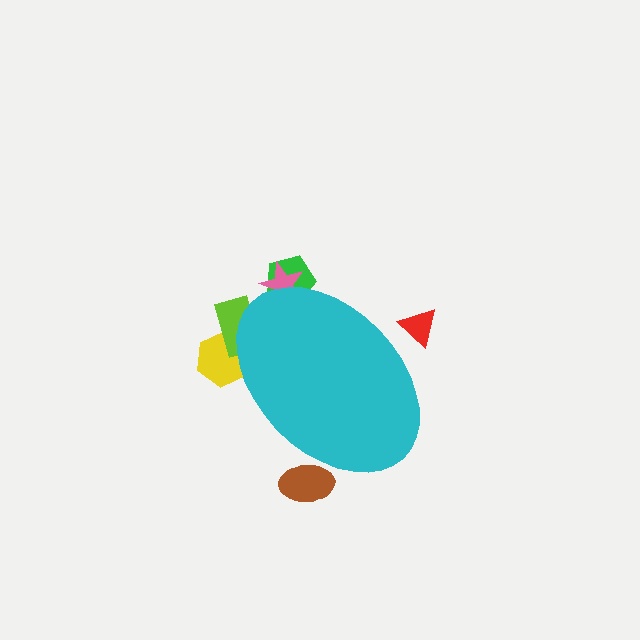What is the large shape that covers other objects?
A cyan ellipse.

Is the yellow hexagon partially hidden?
Yes, the yellow hexagon is partially hidden behind the cyan ellipse.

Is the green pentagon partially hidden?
Yes, the green pentagon is partially hidden behind the cyan ellipse.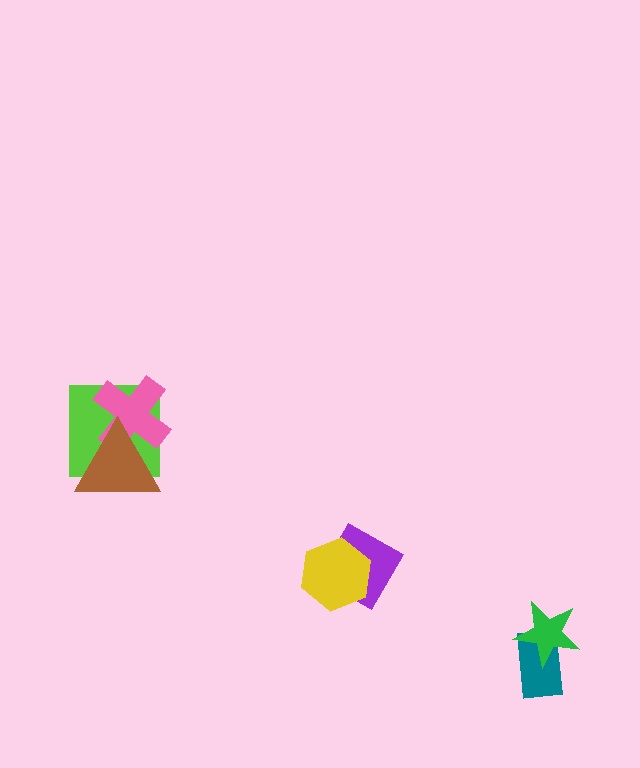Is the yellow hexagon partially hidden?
No, no other shape covers it.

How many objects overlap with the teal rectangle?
1 object overlaps with the teal rectangle.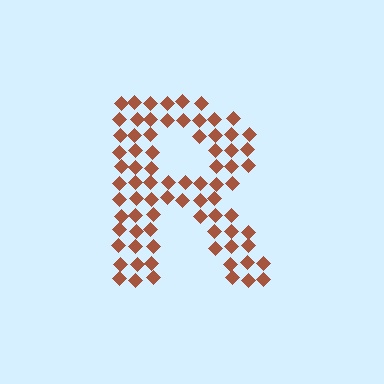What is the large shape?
The large shape is the letter R.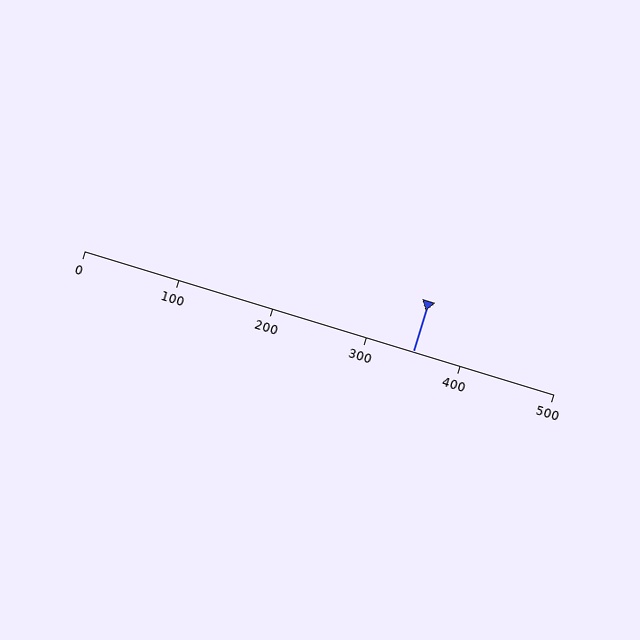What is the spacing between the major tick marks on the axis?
The major ticks are spaced 100 apart.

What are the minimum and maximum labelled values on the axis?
The axis runs from 0 to 500.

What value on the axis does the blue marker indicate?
The marker indicates approximately 350.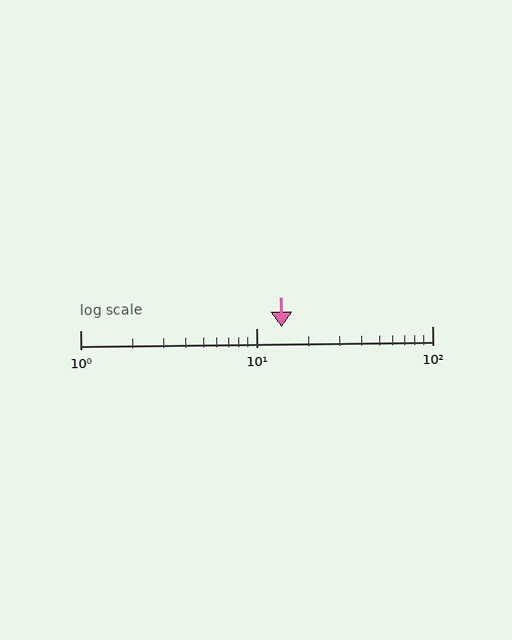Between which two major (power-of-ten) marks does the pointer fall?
The pointer is between 10 and 100.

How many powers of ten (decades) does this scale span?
The scale spans 2 decades, from 1 to 100.